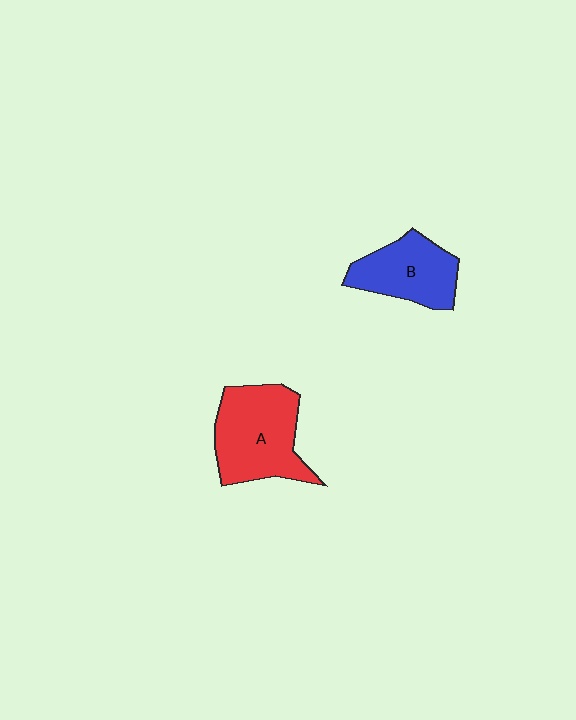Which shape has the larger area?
Shape A (red).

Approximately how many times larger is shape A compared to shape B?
Approximately 1.3 times.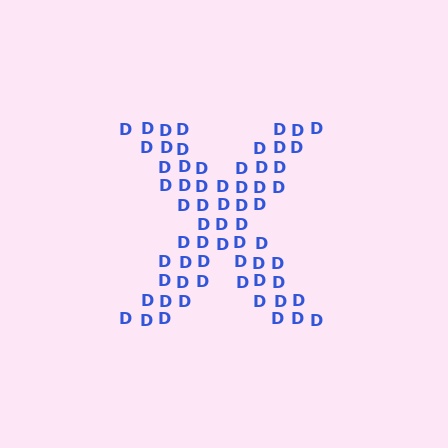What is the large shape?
The large shape is the letter X.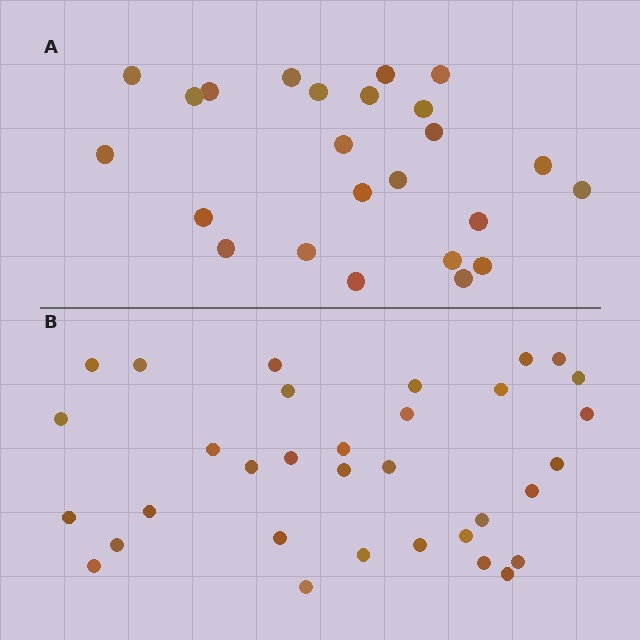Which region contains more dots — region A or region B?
Region B (the bottom region) has more dots.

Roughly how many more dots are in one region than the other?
Region B has roughly 8 or so more dots than region A.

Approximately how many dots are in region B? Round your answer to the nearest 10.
About 30 dots. (The exact count is 33, which rounds to 30.)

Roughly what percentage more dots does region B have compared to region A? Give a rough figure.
About 40% more.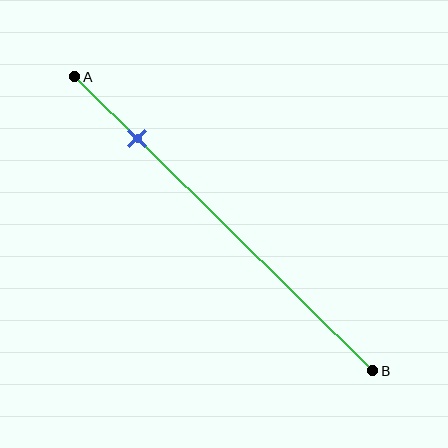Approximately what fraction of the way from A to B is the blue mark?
The blue mark is approximately 20% of the way from A to B.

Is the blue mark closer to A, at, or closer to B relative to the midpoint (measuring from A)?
The blue mark is closer to point A than the midpoint of segment AB.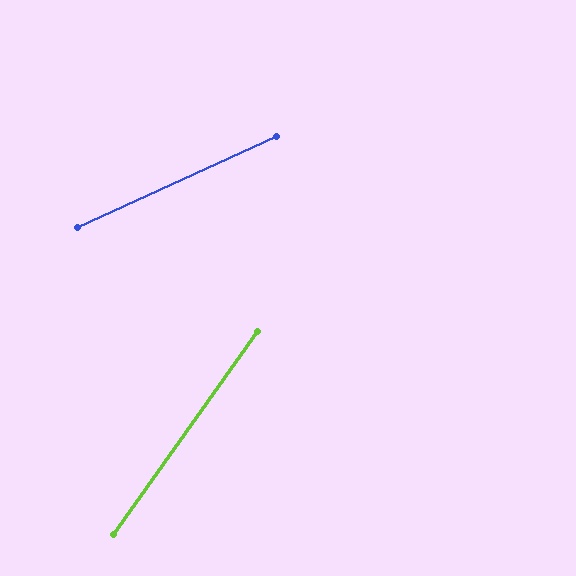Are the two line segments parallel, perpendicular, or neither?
Neither parallel nor perpendicular — they differ by about 30°.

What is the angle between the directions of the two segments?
Approximately 30 degrees.